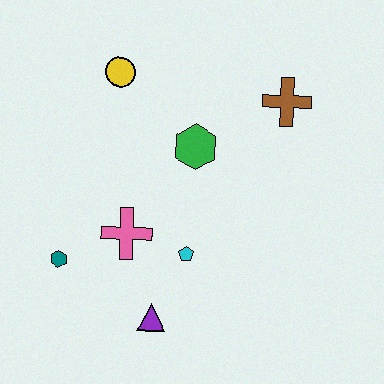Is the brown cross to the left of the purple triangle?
No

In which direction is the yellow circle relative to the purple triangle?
The yellow circle is above the purple triangle.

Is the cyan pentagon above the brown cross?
No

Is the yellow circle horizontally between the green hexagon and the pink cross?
No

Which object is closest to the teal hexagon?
The pink cross is closest to the teal hexagon.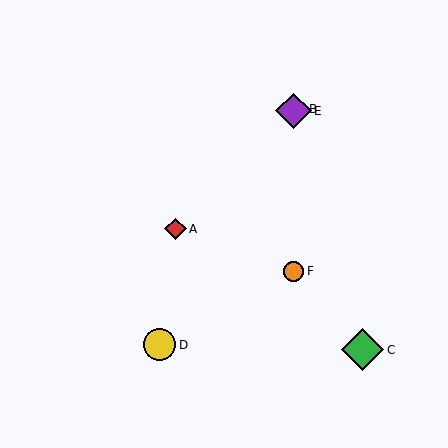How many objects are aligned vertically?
3 objects (B, E, F) are aligned vertically.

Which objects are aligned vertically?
Objects B, E, F are aligned vertically.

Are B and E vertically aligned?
Yes, both are at x≈294.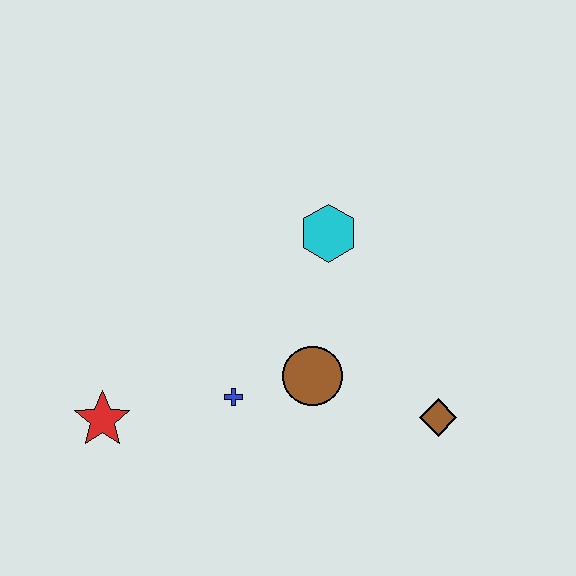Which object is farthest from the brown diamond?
The red star is farthest from the brown diamond.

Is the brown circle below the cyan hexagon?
Yes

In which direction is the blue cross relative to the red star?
The blue cross is to the right of the red star.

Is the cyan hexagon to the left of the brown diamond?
Yes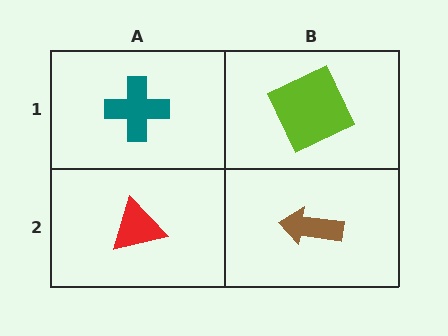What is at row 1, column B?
A lime square.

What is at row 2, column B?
A brown arrow.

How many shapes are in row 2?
2 shapes.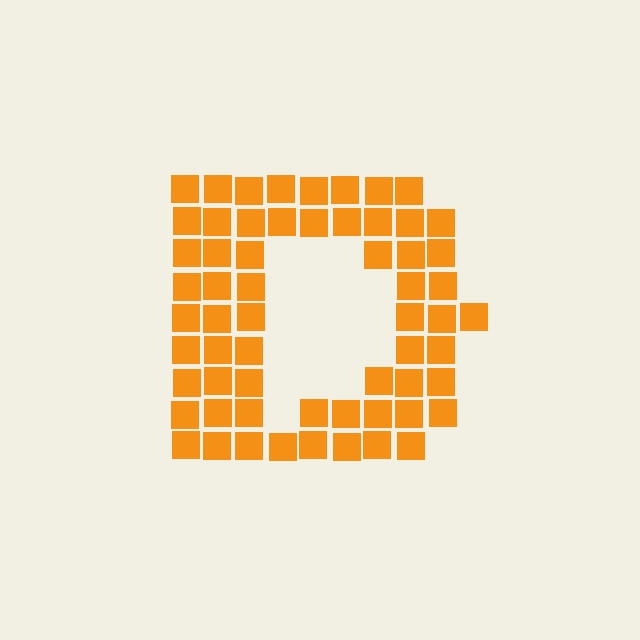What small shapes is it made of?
It is made of small squares.